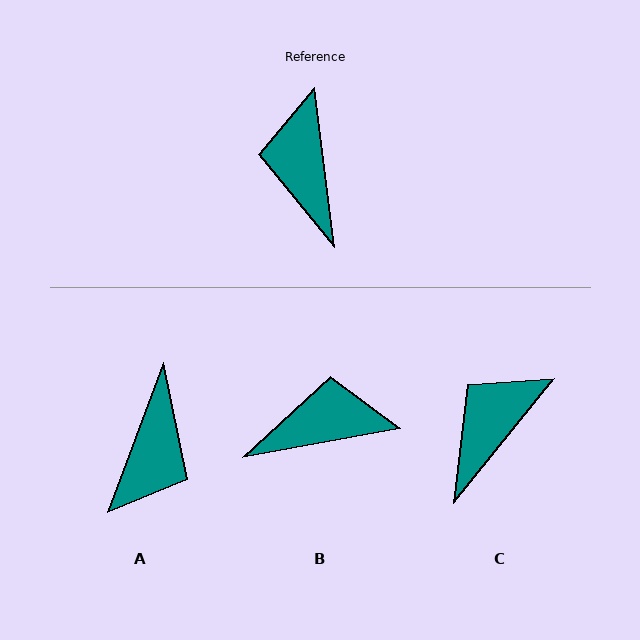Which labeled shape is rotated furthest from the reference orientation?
A, about 153 degrees away.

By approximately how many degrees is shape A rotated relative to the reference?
Approximately 153 degrees counter-clockwise.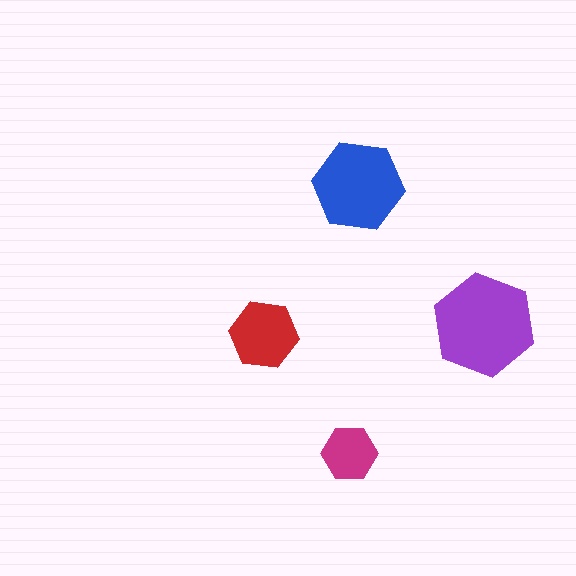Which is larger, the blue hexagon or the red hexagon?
The blue one.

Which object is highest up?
The blue hexagon is topmost.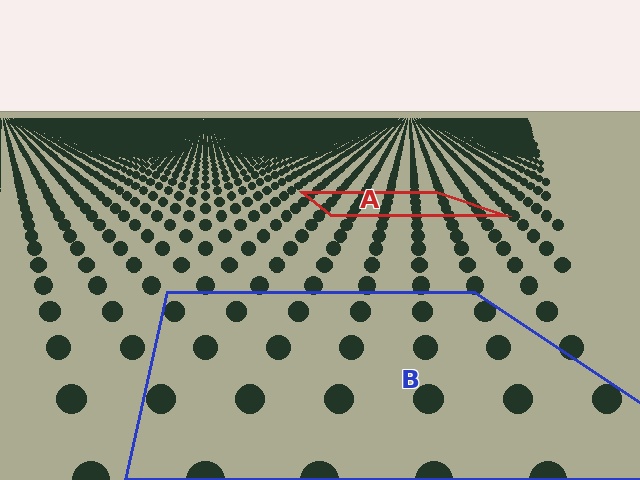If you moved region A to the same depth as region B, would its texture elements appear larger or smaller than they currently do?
They would appear larger. At a closer depth, the same texture elements are projected at a bigger on-screen size.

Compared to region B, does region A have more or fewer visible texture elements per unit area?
Region A has more texture elements per unit area — they are packed more densely because it is farther away.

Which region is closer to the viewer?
Region B is closer. The texture elements there are larger and more spread out.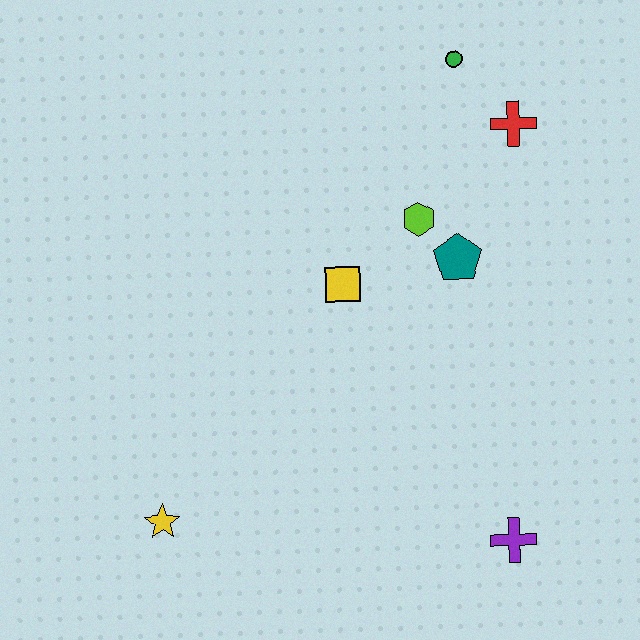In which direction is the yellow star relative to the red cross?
The yellow star is below the red cross.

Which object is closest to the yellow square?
The lime hexagon is closest to the yellow square.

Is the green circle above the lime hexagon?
Yes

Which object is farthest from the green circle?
The yellow star is farthest from the green circle.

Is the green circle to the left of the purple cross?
Yes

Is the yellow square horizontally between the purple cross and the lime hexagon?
No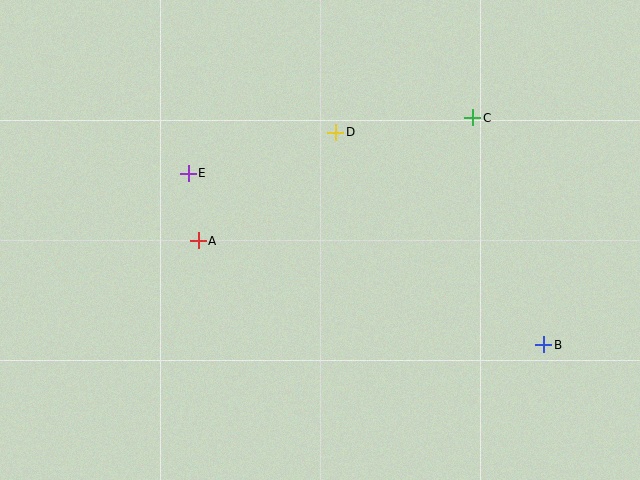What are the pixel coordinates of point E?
Point E is at (188, 173).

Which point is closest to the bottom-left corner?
Point A is closest to the bottom-left corner.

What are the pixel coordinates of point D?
Point D is at (336, 132).